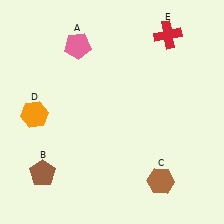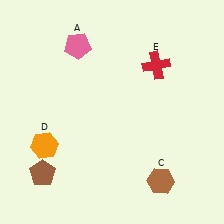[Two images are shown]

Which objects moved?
The objects that moved are: the orange hexagon (D), the red cross (E).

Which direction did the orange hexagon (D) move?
The orange hexagon (D) moved down.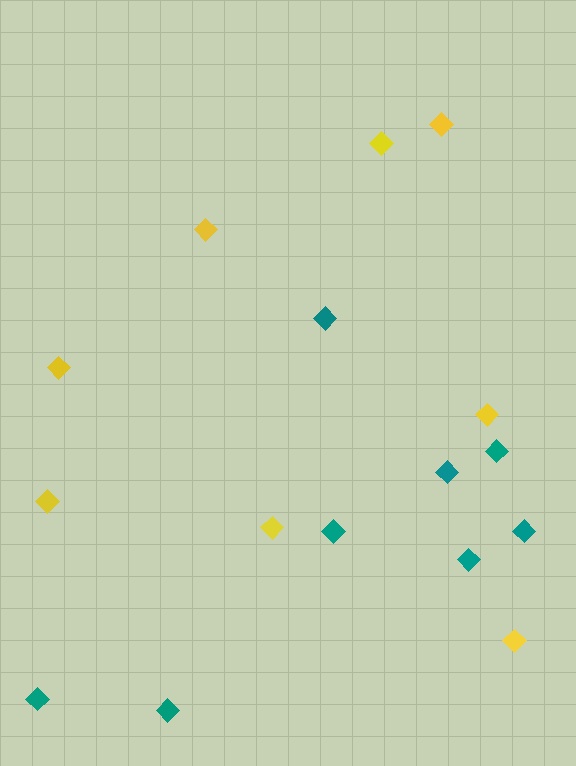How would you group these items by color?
There are 2 groups: one group of yellow diamonds (8) and one group of teal diamonds (8).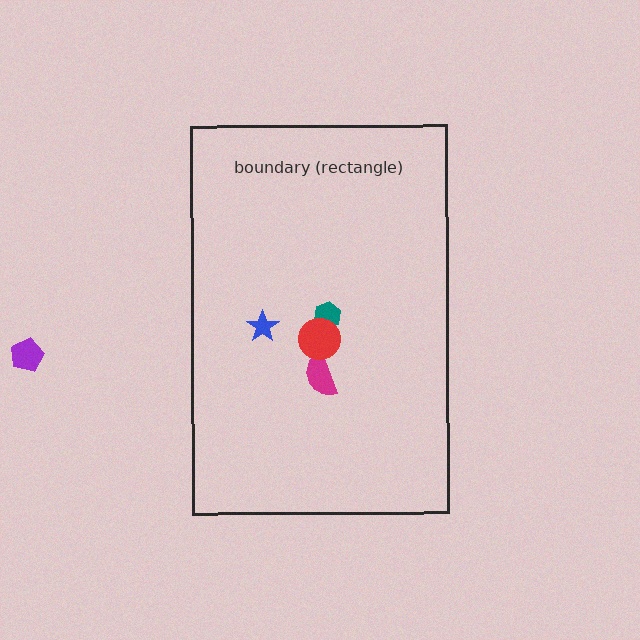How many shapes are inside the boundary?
4 inside, 1 outside.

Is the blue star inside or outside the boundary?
Inside.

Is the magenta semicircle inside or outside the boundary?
Inside.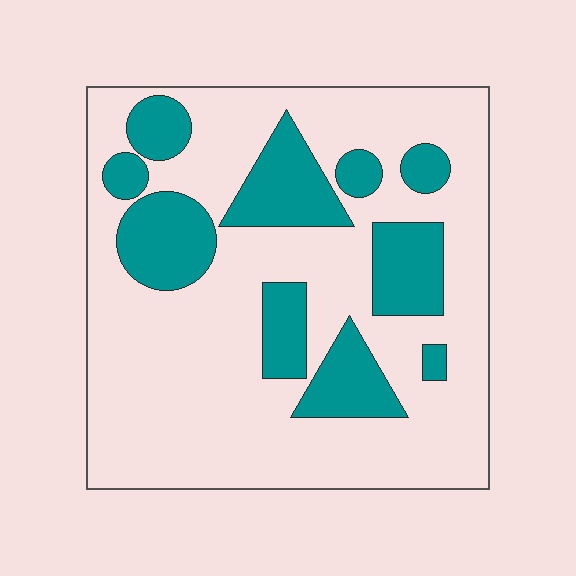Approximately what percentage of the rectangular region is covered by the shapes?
Approximately 25%.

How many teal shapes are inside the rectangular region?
10.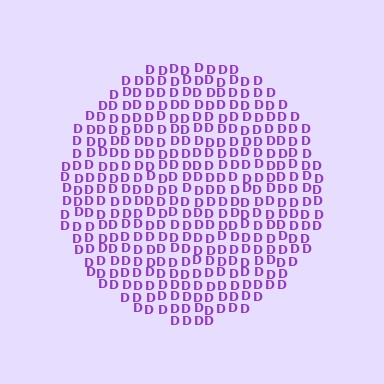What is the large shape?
The large shape is a circle.